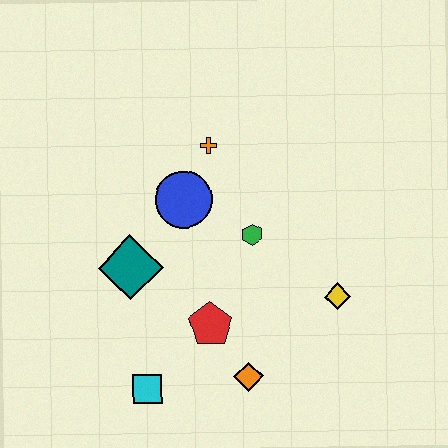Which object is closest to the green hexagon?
The blue circle is closest to the green hexagon.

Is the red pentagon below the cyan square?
No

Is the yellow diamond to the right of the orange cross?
Yes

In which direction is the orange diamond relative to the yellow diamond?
The orange diamond is to the left of the yellow diamond.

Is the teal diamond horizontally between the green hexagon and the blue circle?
No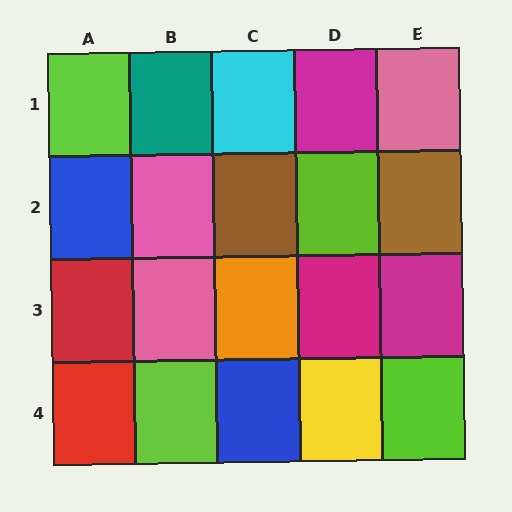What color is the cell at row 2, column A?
Blue.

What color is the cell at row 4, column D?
Yellow.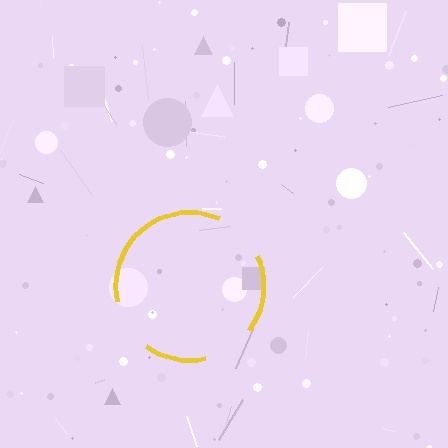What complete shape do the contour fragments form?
The contour fragments form a circle.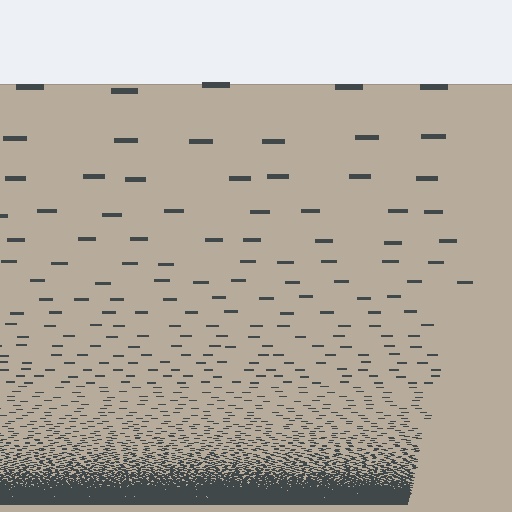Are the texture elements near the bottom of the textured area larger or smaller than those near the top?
Smaller. The gradient is inverted — elements near the bottom are smaller and denser.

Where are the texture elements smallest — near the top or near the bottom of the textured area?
Near the bottom.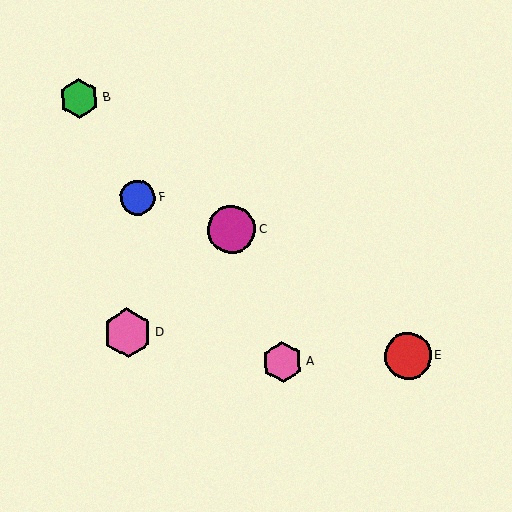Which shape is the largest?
The pink hexagon (labeled D) is the largest.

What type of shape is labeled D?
Shape D is a pink hexagon.